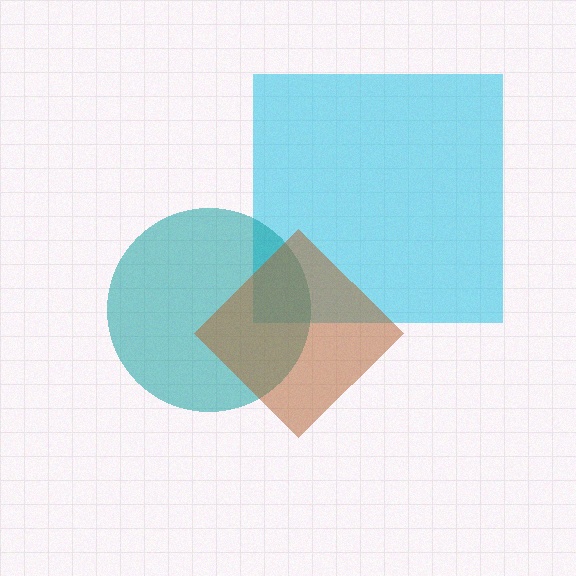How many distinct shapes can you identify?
There are 3 distinct shapes: a cyan square, a teal circle, a brown diamond.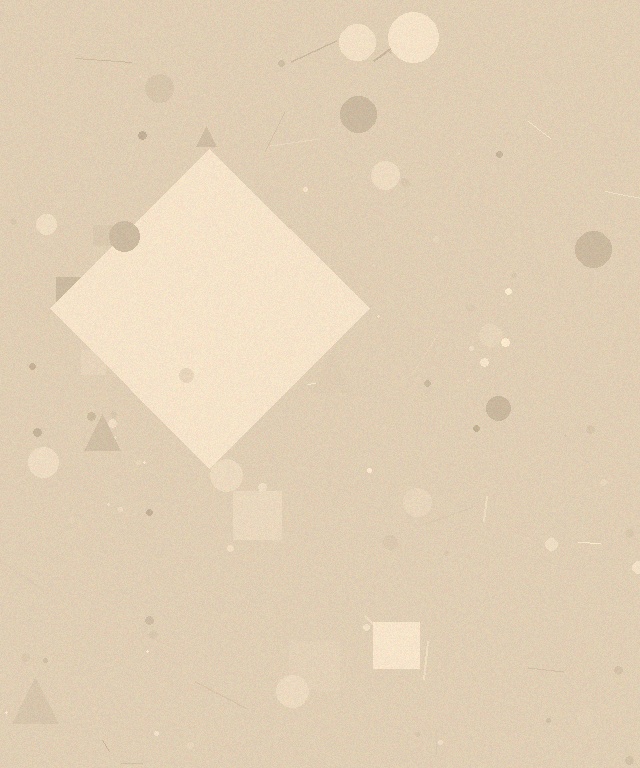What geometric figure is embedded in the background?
A diamond is embedded in the background.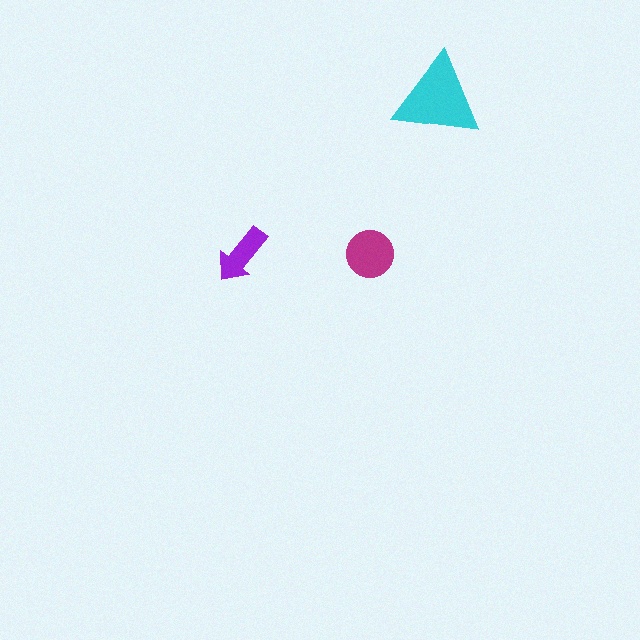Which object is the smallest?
The purple arrow.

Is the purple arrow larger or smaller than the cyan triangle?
Smaller.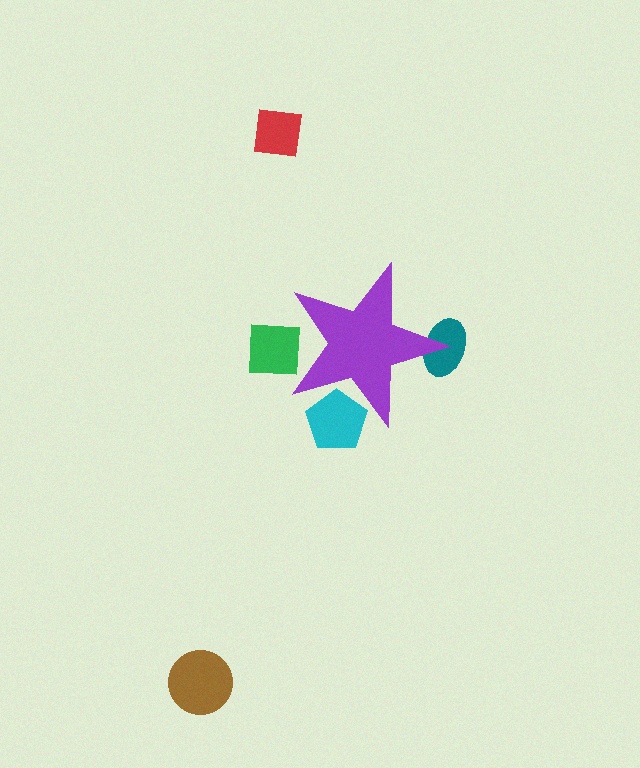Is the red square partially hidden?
No, the red square is fully visible.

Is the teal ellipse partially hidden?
Yes, the teal ellipse is partially hidden behind the purple star.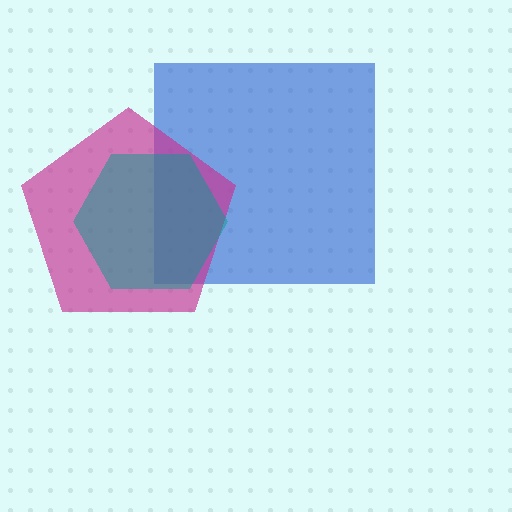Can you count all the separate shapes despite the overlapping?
Yes, there are 3 separate shapes.